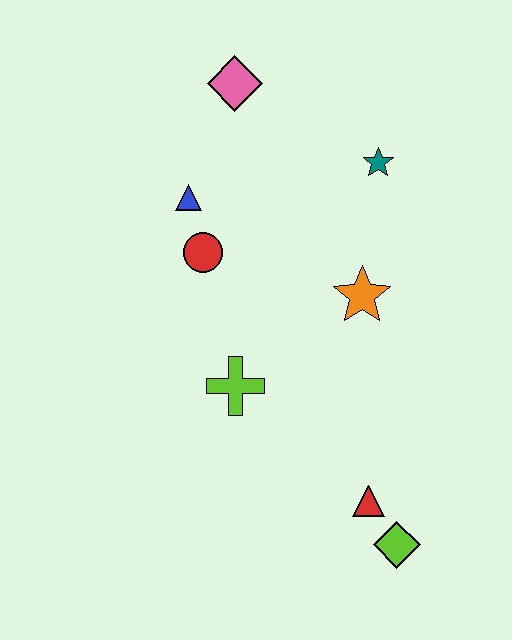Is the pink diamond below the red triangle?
No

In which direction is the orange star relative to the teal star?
The orange star is below the teal star.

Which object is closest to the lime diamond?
The red triangle is closest to the lime diamond.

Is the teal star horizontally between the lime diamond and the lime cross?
Yes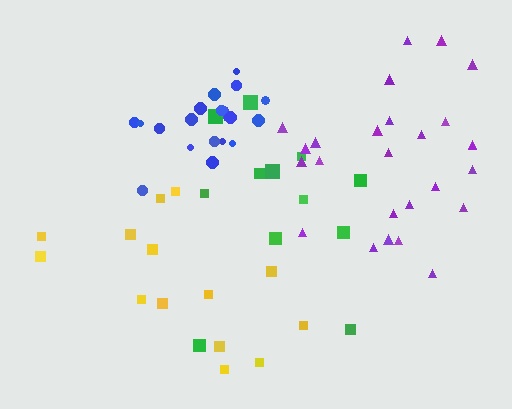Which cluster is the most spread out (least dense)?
Yellow.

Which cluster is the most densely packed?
Blue.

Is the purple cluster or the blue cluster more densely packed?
Blue.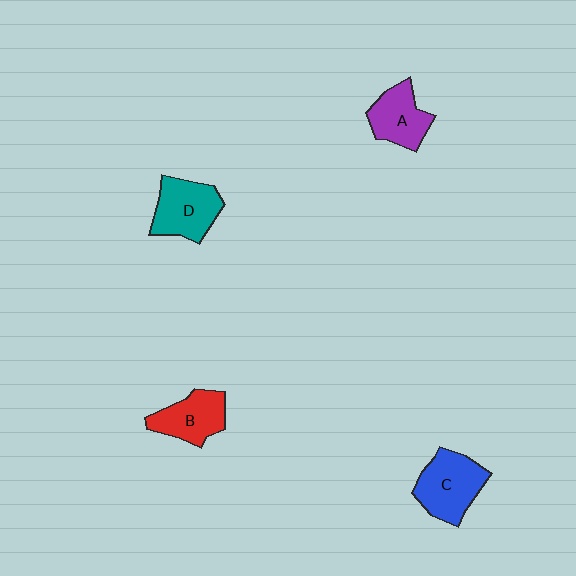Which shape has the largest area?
Shape C (blue).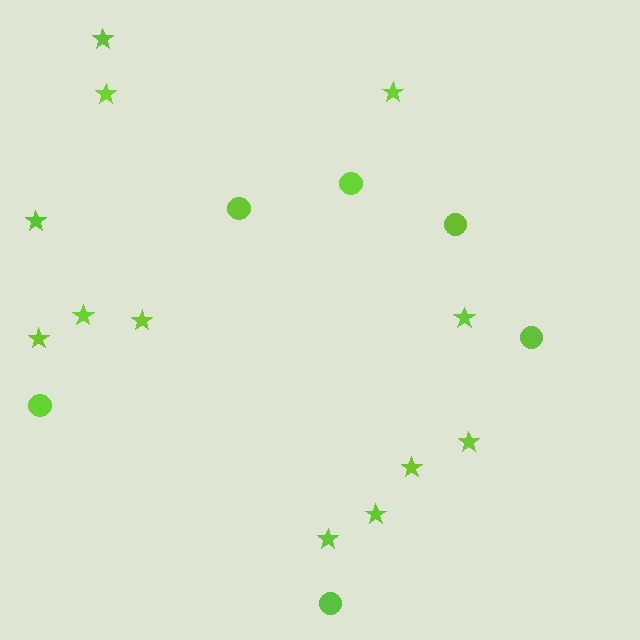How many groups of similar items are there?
There are 2 groups: one group of circles (6) and one group of stars (12).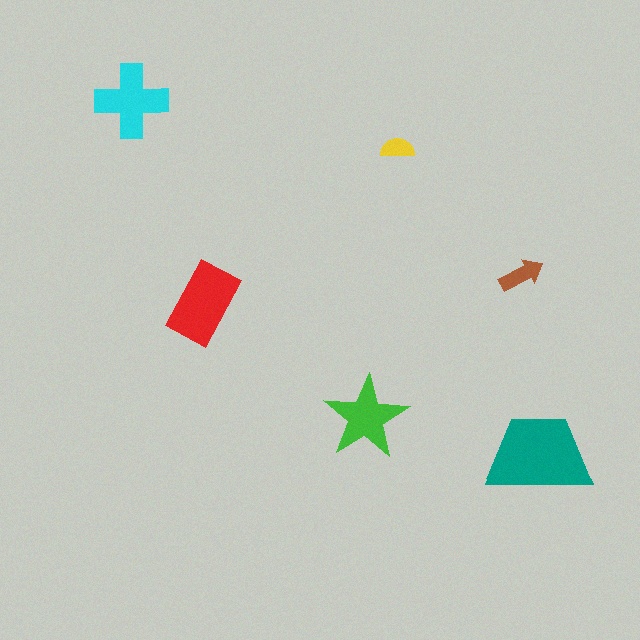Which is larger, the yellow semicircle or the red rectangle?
The red rectangle.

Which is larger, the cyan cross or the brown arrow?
The cyan cross.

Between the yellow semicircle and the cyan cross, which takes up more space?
The cyan cross.